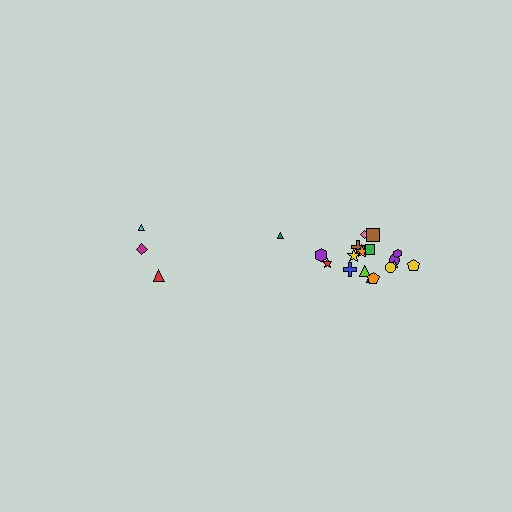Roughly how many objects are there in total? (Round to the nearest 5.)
Roughly 20 objects in total.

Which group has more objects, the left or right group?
The right group.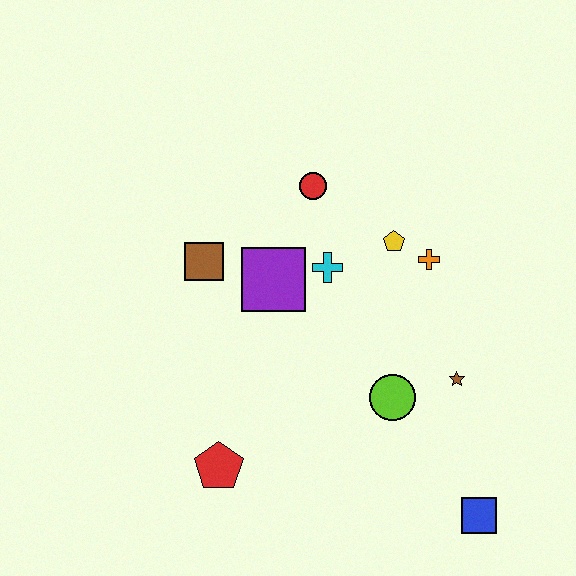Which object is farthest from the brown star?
The brown square is farthest from the brown star.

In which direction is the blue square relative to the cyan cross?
The blue square is below the cyan cross.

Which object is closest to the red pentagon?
The lime circle is closest to the red pentagon.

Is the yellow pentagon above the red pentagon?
Yes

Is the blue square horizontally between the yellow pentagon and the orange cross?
No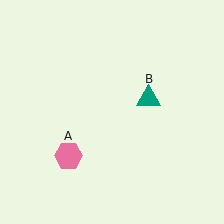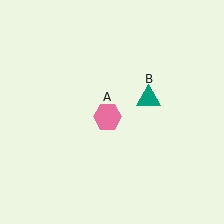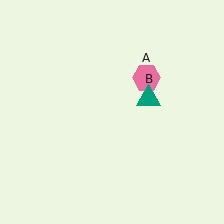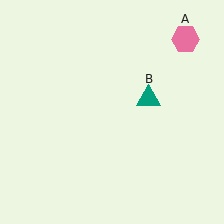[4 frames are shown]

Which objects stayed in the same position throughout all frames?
Teal triangle (object B) remained stationary.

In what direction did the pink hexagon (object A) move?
The pink hexagon (object A) moved up and to the right.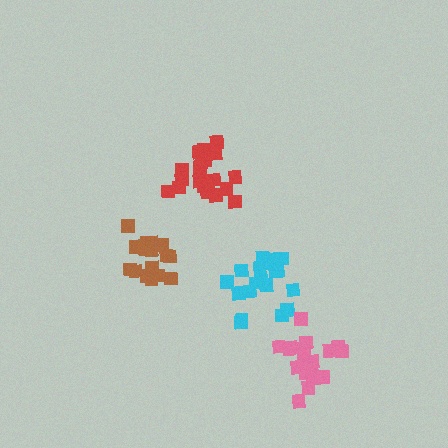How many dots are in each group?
Group 1: 16 dots, Group 2: 19 dots, Group 3: 21 dots, Group 4: 19 dots (75 total).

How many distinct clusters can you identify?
There are 4 distinct clusters.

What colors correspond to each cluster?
The clusters are colored: brown, cyan, red, pink.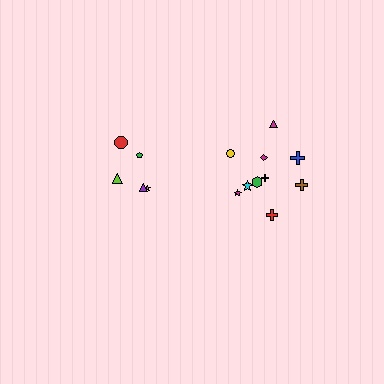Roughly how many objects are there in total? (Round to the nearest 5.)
Roughly 15 objects in total.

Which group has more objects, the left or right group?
The right group.